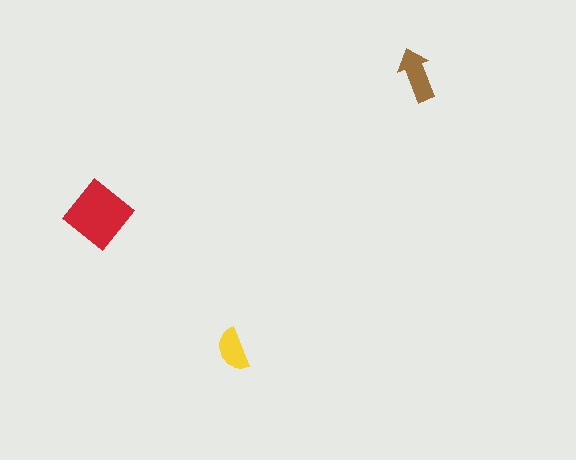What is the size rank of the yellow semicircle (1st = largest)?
3rd.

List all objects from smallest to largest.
The yellow semicircle, the brown arrow, the red diamond.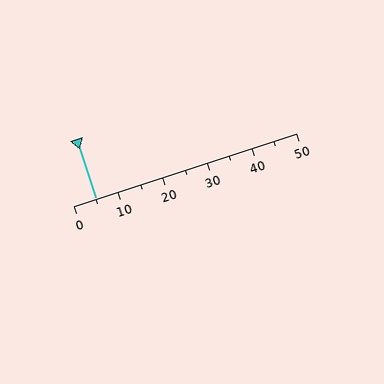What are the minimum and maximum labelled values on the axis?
The axis runs from 0 to 50.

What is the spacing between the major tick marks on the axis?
The major ticks are spaced 10 apart.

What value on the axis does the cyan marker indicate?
The marker indicates approximately 5.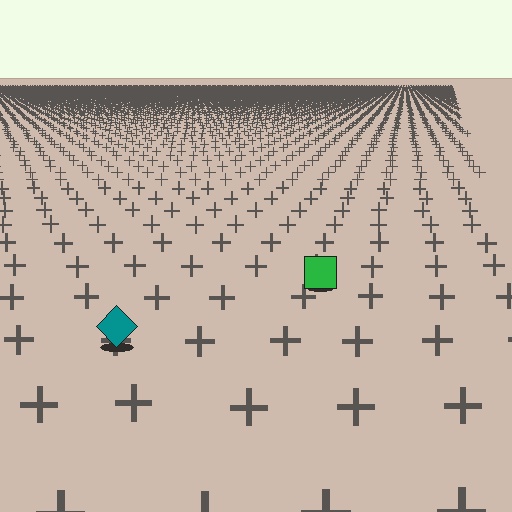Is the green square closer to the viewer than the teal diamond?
No. The teal diamond is closer — you can tell from the texture gradient: the ground texture is coarser near it.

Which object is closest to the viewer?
The teal diamond is closest. The texture marks near it are larger and more spread out.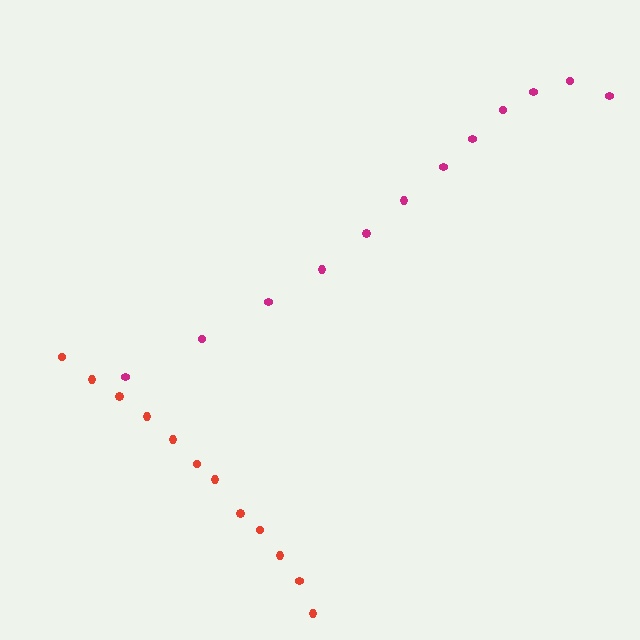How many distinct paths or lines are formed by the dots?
There are 2 distinct paths.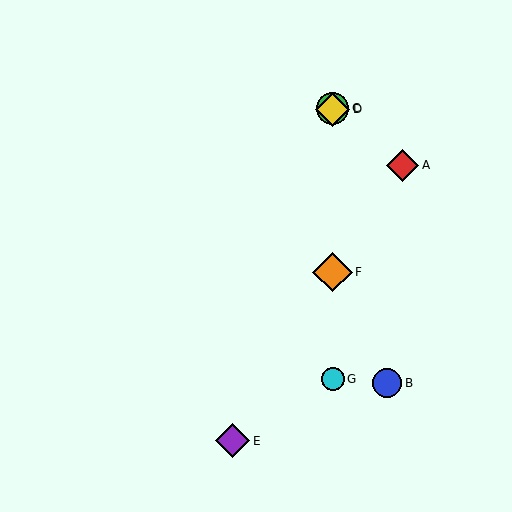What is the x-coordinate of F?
Object F is at x≈333.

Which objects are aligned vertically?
Objects C, D, F, G are aligned vertically.